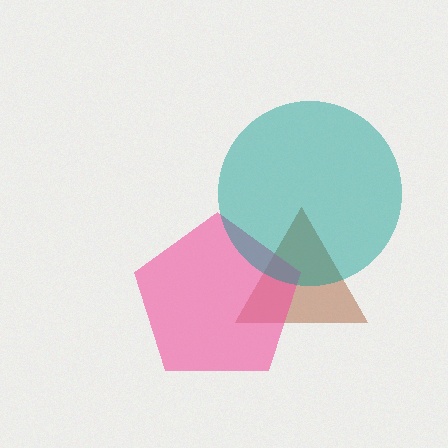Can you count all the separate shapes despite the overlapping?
Yes, there are 3 separate shapes.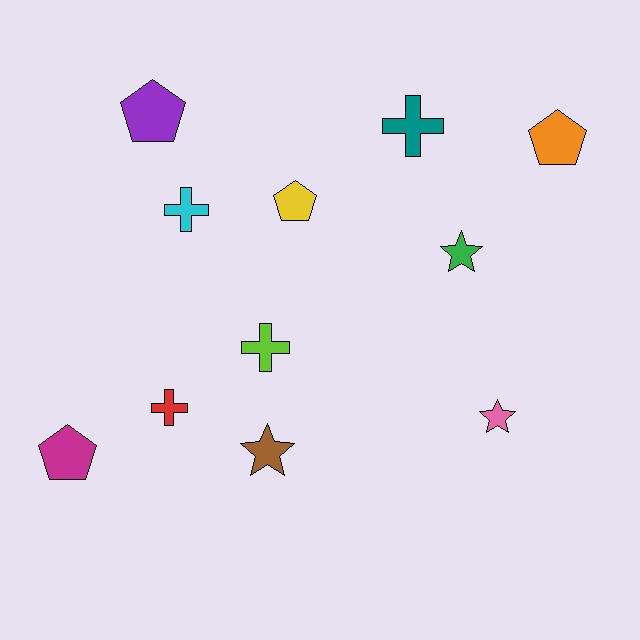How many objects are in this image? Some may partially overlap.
There are 11 objects.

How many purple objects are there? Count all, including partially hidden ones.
There is 1 purple object.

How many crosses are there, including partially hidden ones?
There are 4 crosses.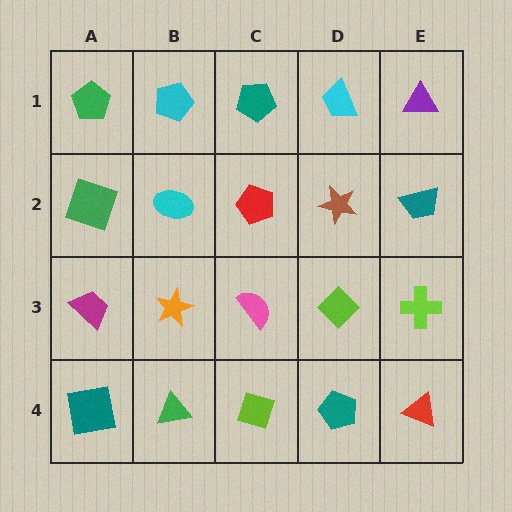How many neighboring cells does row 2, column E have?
3.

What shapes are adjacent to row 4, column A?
A magenta trapezoid (row 3, column A), a green triangle (row 4, column B).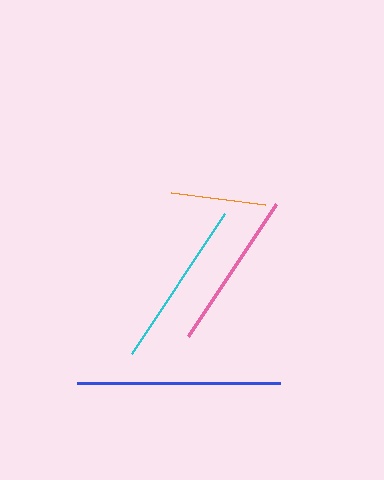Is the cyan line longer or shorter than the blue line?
The blue line is longer than the cyan line.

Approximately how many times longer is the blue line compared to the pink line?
The blue line is approximately 1.3 times the length of the pink line.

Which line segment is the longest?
The blue line is the longest at approximately 203 pixels.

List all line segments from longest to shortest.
From longest to shortest: blue, cyan, pink, orange.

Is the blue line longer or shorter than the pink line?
The blue line is longer than the pink line.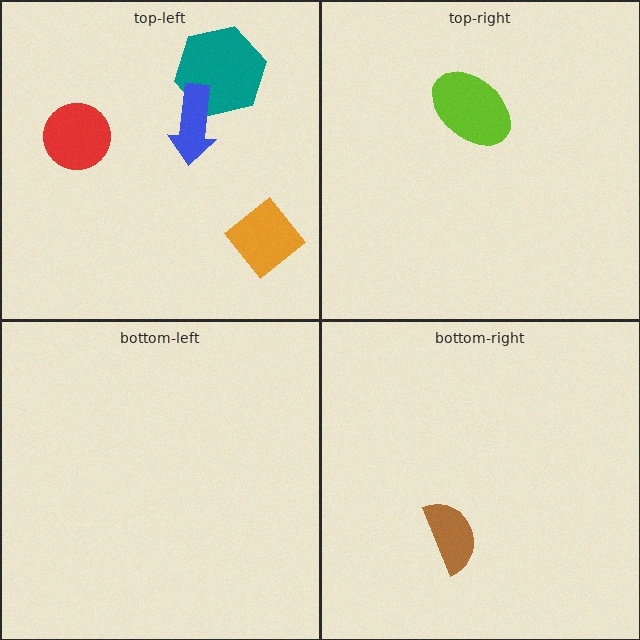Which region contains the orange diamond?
The top-left region.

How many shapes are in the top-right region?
1.